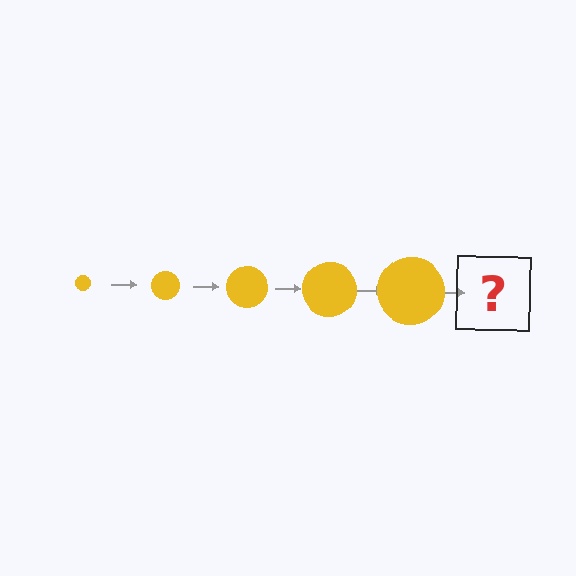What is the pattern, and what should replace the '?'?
The pattern is that the circle gets progressively larger each step. The '?' should be a yellow circle, larger than the previous one.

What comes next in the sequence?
The next element should be a yellow circle, larger than the previous one.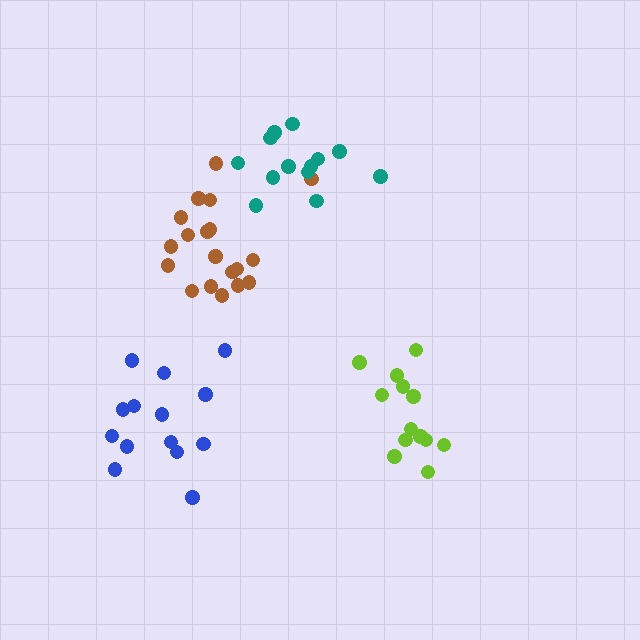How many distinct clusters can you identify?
There are 4 distinct clusters.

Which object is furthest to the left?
The blue cluster is leftmost.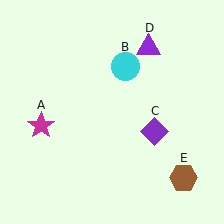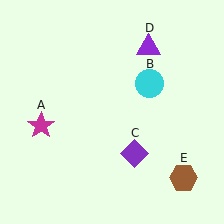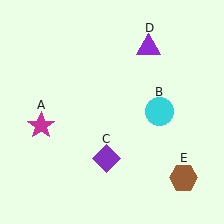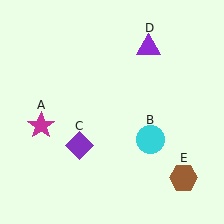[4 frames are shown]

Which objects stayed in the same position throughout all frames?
Magenta star (object A) and purple triangle (object D) and brown hexagon (object E) remained stationary.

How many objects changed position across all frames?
2 objects changed position: cyan circle (object B), purple diamond (object C).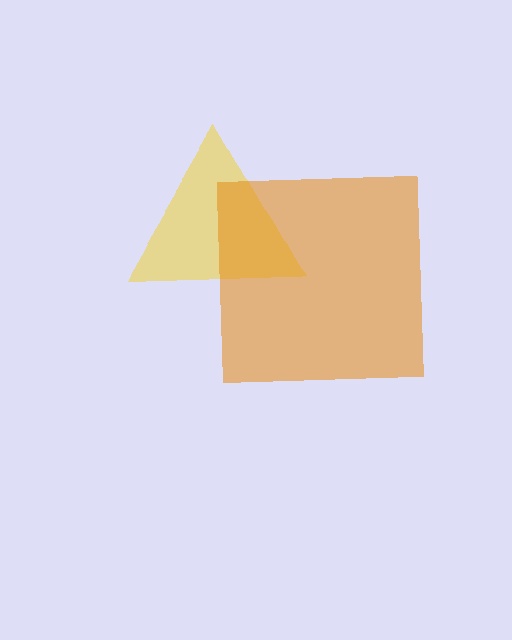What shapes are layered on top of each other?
The layered shapes are: a yellow triangle, an orange square.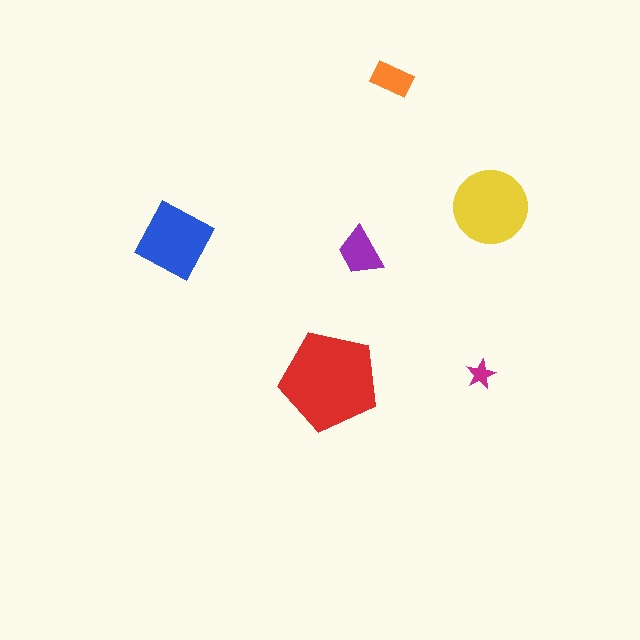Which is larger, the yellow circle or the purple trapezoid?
The yellow circle.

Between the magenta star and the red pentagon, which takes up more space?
The red pentagon.